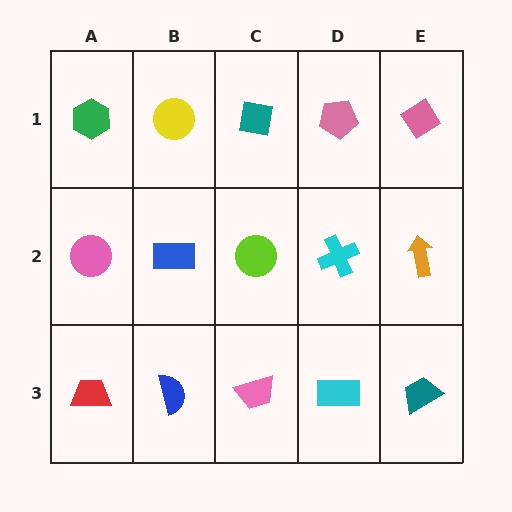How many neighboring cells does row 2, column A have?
3.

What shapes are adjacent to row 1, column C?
A lime circle (row 2, column C), a yellow circle (row 1, column B), a pink pentagon (row 1, column D).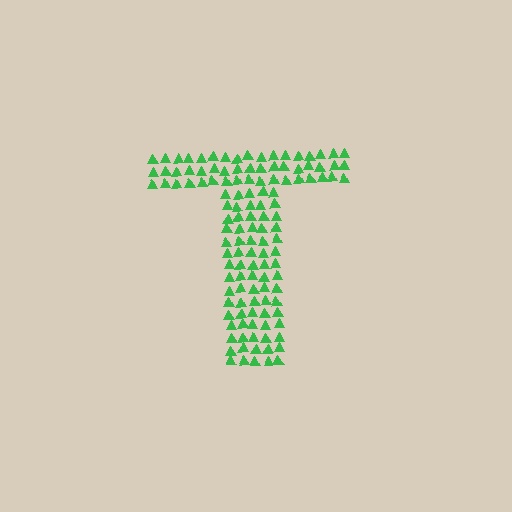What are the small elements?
The small elements are triangles.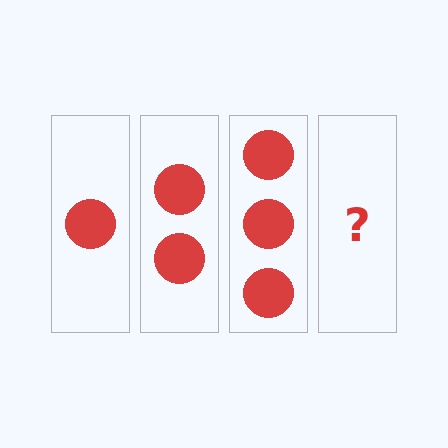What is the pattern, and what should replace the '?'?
The pattern is that each step adds one more circle. The '?' should be 4 circles.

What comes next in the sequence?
The next element should be 4 circles.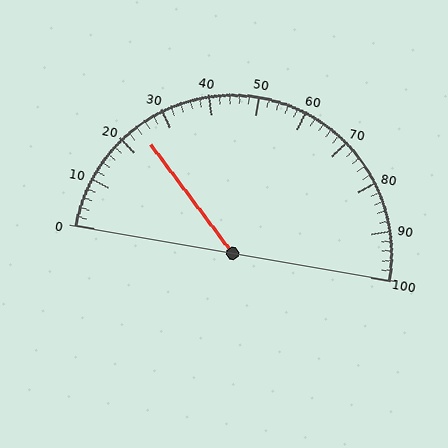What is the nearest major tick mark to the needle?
The nearest major tick mark is 20.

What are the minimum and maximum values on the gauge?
The gauge ranges from 0 to 100.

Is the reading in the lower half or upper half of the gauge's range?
The reading is in the lower half of the range (0 to 100).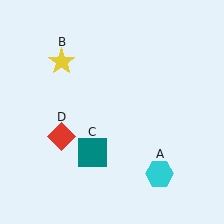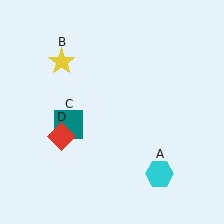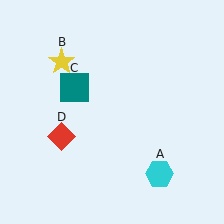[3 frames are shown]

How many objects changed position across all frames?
1 object changed position: teal square (object C).